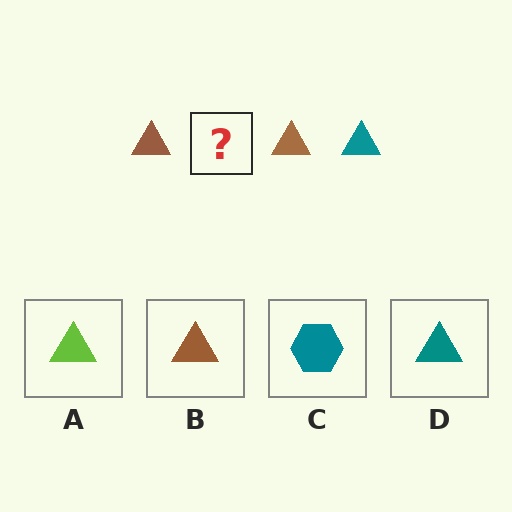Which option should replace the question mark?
Option D.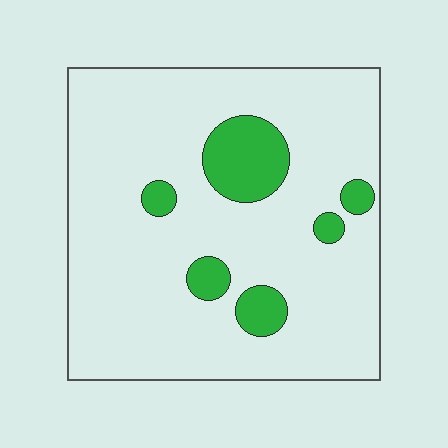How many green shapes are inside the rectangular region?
6.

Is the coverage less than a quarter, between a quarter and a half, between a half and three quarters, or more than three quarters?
Less than a quarter.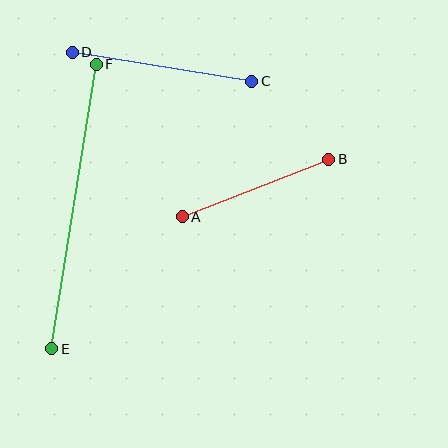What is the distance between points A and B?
The distance is approximately 157 pixels.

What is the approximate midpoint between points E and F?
The midpoint is at approximately (74, 206) pixels.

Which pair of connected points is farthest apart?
Points E and F are farthest apart.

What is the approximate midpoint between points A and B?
The midpoint is at approximately (256, 188) pixels.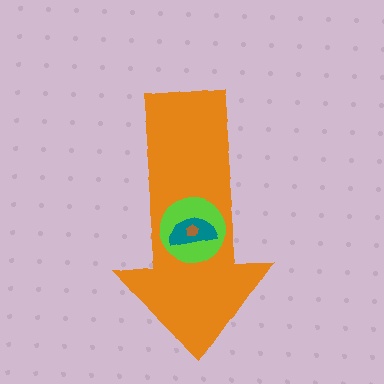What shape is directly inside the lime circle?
The teal semicircle.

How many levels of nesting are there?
4.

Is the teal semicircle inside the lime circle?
Yes.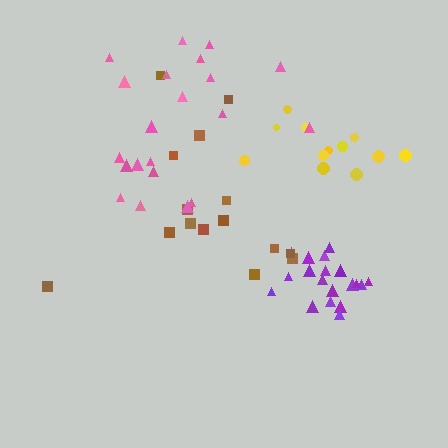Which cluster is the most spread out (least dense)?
Brown.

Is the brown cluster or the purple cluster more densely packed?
Purple.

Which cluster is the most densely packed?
Purple.